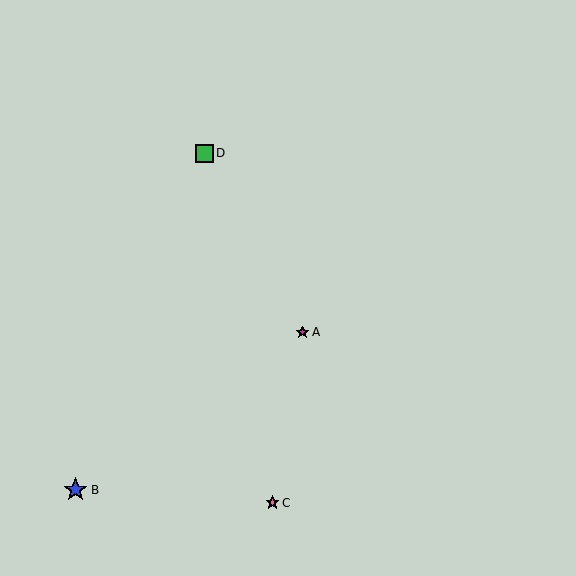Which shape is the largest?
The blue star (labeled B) is the largest.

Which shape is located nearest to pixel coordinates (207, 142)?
The green square (labeled D) at (205, 153) is nearest to that location.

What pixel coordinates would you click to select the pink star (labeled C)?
Click at (273, 503) to select the pink star C.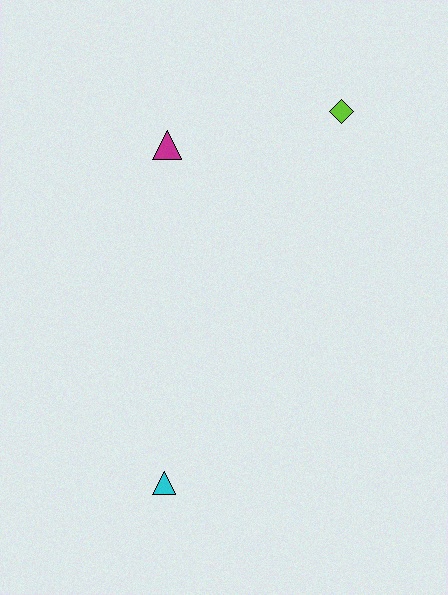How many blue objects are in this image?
There are no blue objects.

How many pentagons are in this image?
There are no pentagons.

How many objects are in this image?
There are 3 objects.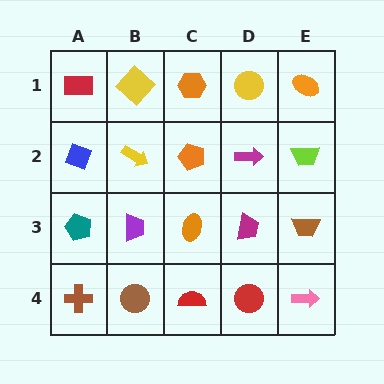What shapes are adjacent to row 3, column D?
A magenta arrow (row 2, column D), a red circle (row 4, column D), an orange ellipse (row 3, column C), a brown trapezoid (row 3, column E).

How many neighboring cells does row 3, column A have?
3.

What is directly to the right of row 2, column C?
A magenta arrow.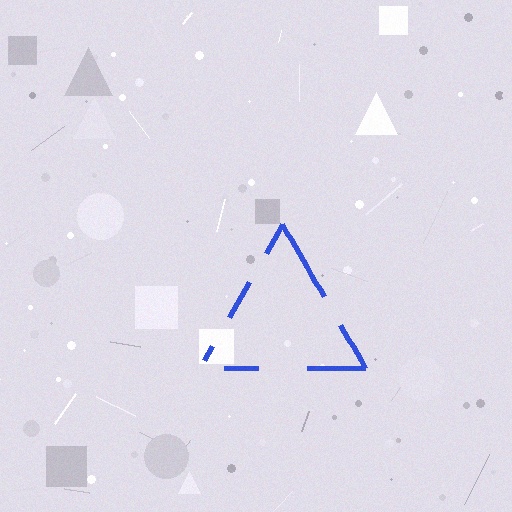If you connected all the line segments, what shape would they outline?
They would outline a triangle.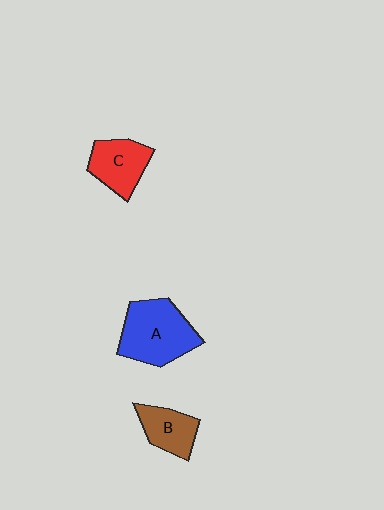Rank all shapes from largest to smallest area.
From largest to smallest: A (blue), C (red), B (brown).